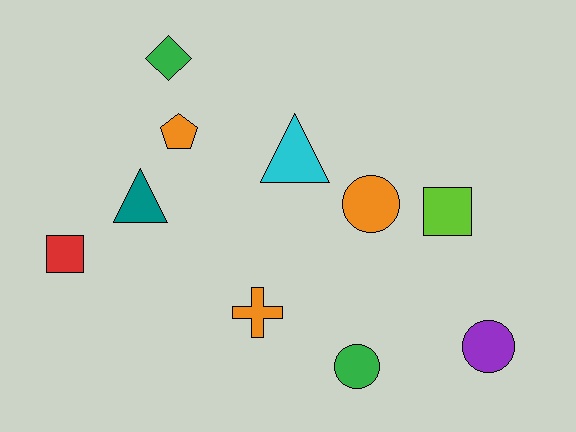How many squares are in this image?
There are 2 squares.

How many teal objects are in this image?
There is 1 teal object.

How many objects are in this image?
There are 10 objects.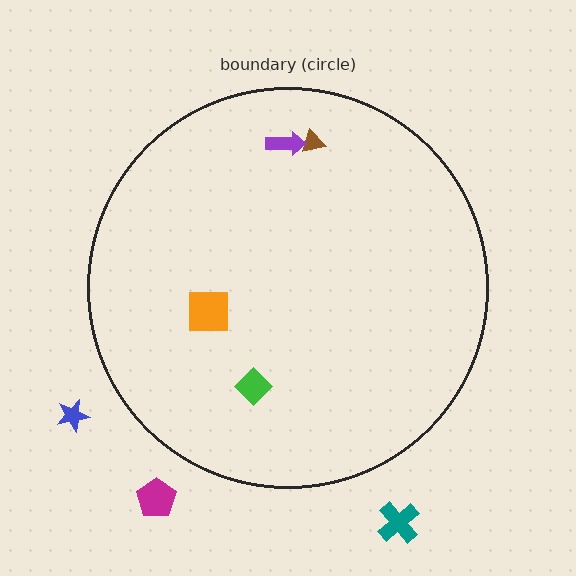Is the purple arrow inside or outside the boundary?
Inside.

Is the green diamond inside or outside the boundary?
Inside.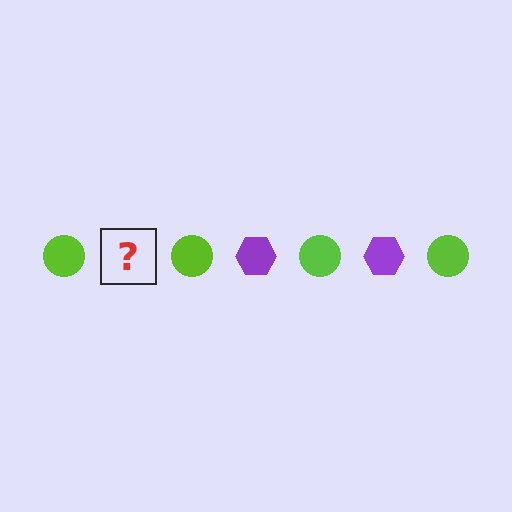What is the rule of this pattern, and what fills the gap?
The rule is that the pattern alternates between lime circle and purple hexagon. The gap should be filled with a purple hexagon.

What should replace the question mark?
The question mark should be replaced with a purple hexagon.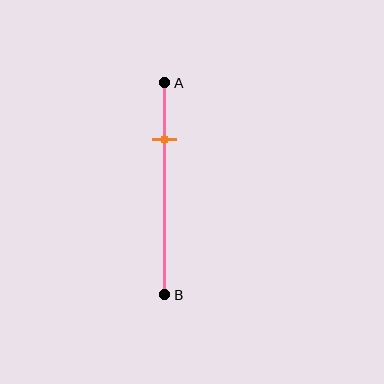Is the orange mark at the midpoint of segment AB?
No, the mark is at about 25% from A, not at the 50% midpoint.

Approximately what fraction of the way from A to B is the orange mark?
The orange mark is approximately 25% of the way from A to B.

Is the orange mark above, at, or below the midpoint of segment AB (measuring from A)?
The orange mark is above the midpoint of segment AB.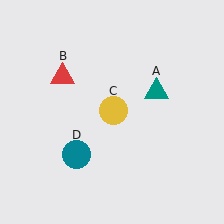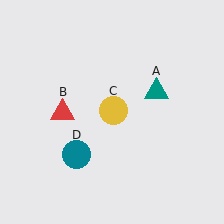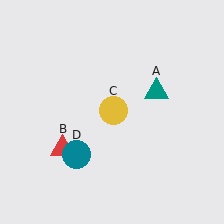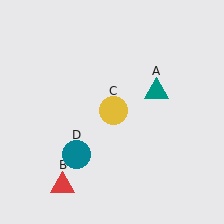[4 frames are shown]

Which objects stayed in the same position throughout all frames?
Teal triangle (object A) and yellow circle (object C) and teal circle (object D) remained stationary.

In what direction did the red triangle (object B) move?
The red triangle (object B) moved down.